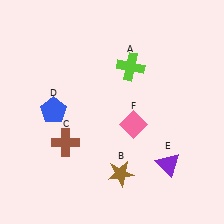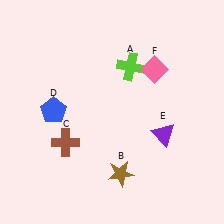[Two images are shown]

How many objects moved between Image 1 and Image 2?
2 objects moved between the two images.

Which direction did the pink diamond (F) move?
The pink diamond (F) moved up.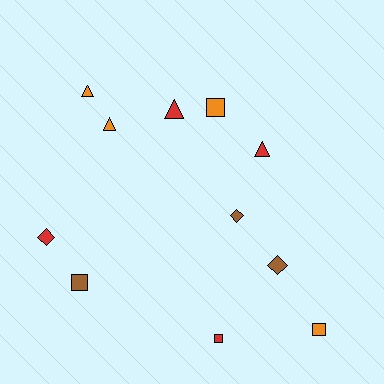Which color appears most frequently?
Red, with 4 objects.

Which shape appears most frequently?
Square, with 4 objects.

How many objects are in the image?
There are 11 objects.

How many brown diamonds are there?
There are 2 brown diamonds.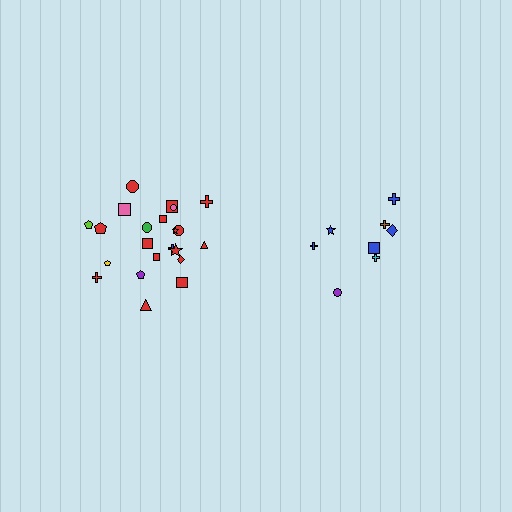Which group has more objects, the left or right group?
The left group.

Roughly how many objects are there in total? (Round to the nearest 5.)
Roughly 30 objects in total.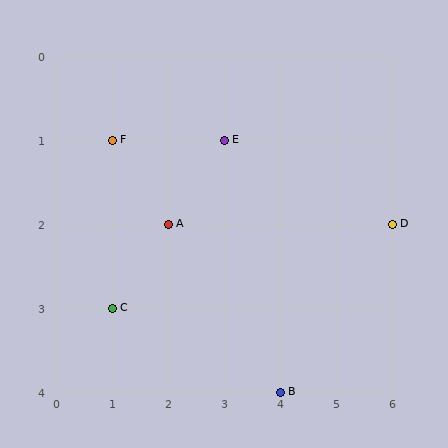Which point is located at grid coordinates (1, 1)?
Point F is at (1, 1).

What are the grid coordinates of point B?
Point B is at grid coordinates (4, 4).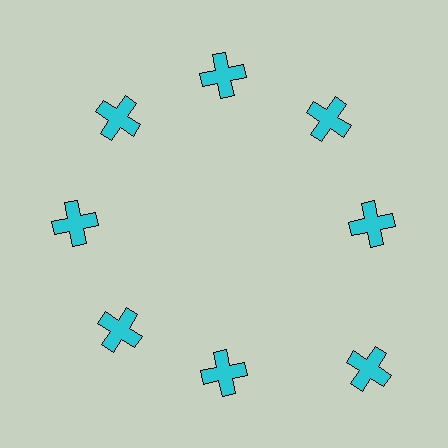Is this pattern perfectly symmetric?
No. The 8 cyan crosses are arranged in a ring, but one element near the 4 o'clock position is pushed outward from the center, breaking the 8-fold rotational symmetry.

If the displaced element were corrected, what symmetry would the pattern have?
It would have 8-fold rotational symmetry — the pattern would map onto itself every 45 degrees.